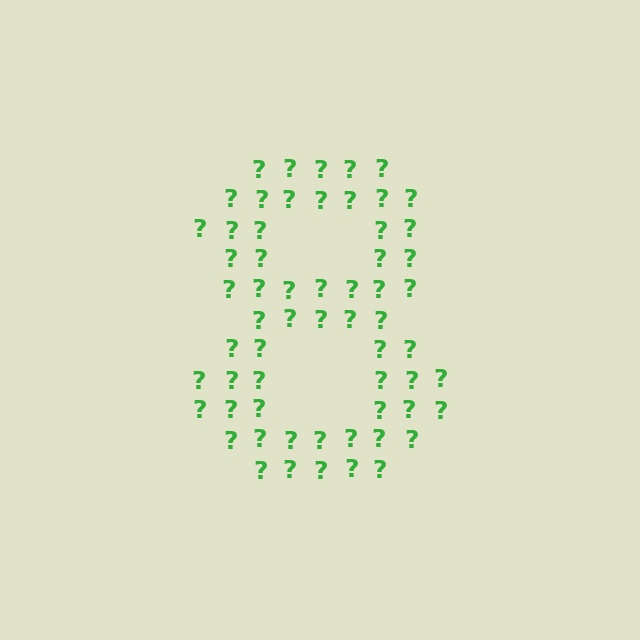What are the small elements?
The small elements are question marks.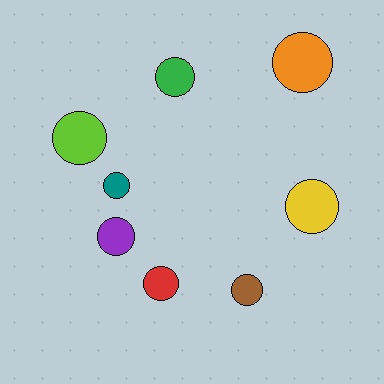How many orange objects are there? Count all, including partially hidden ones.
There is 1 orange object.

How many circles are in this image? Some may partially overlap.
There are 8 circles.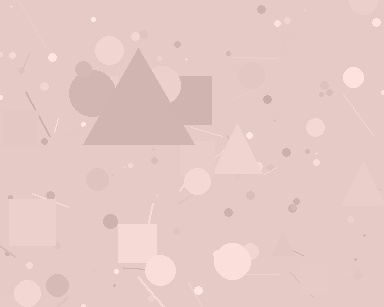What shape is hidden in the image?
A triangle is hidden in the image.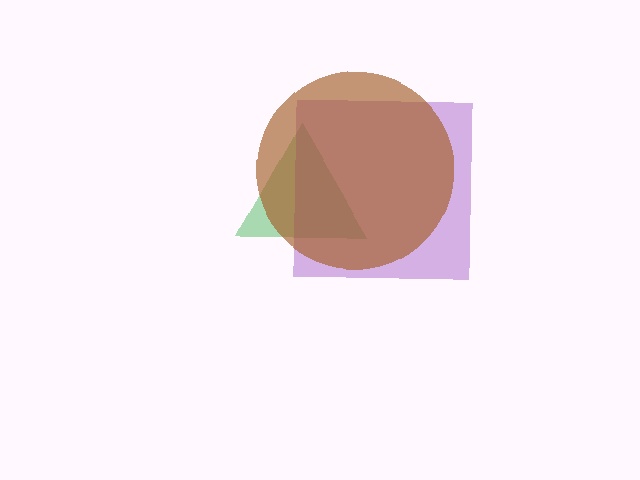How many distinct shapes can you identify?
There are 3 distinct shapes: a green triangle, a purple square, a brown circle.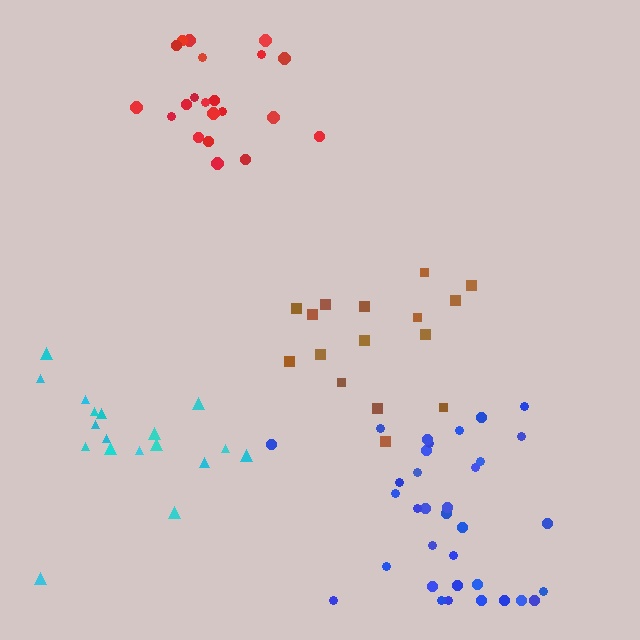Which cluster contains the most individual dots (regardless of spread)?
Blue (34).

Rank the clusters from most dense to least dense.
red, blue, brown, cyan.